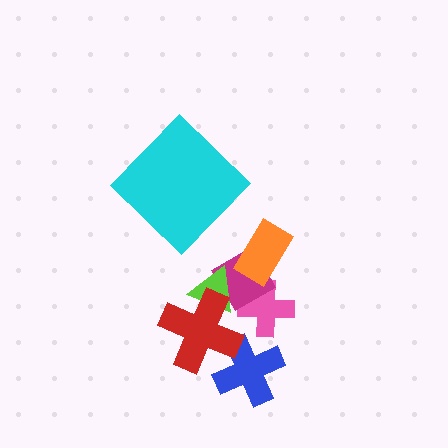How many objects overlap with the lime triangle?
2 objects overlap with the lime triangle.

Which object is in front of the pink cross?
The magenta diamond is in front of the pink cross.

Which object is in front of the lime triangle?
The red cross is in front of the lime triangle.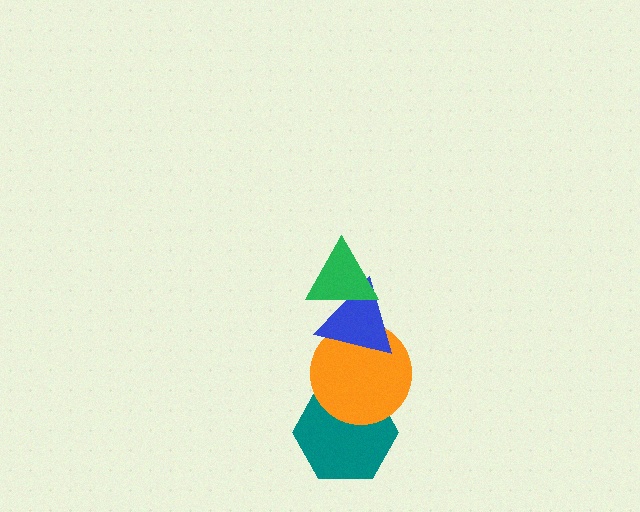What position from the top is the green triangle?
The green triangle is 1st from the top.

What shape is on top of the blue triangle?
The green triangle is on top of the blue triangle.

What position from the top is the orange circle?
The orange circle is 3rd from the top.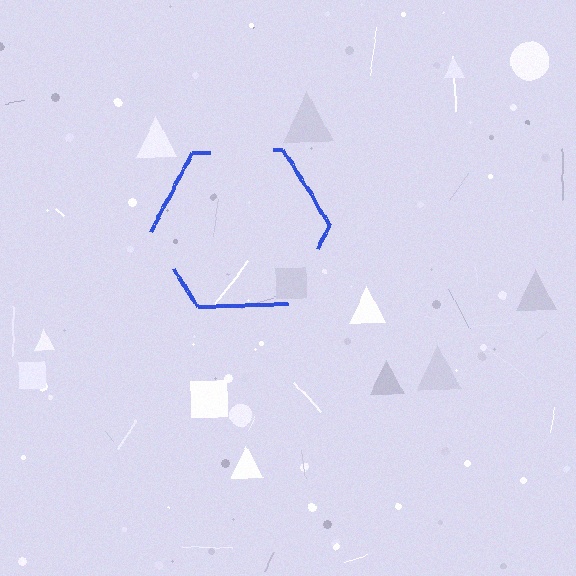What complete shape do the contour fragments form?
The contour fragments form a hexagon.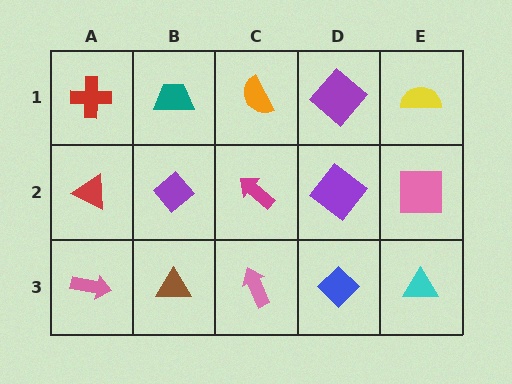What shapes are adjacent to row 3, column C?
A magenta arrow (row 2, column C), a brown triangle (row 3, column B), a blue diamond (row 3, column D).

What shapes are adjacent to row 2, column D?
A purple diamond (row 1, column D), a blue diamond (row 3, column D), a magenta arrow (row 2, column C), a pink square (row 2, column E).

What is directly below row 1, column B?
A purple diamond.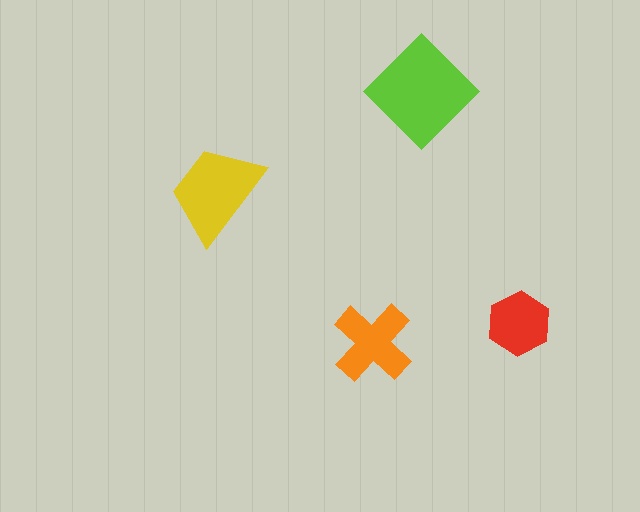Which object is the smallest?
The red hexagon.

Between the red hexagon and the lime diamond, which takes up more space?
The lime diamond.